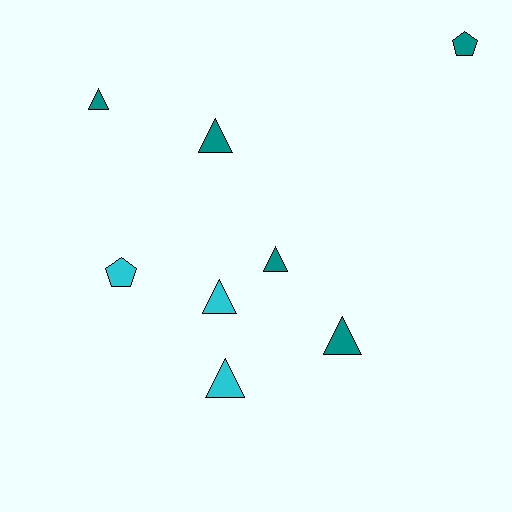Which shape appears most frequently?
Triangle, with 6 objects.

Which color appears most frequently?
Teal, with 5 objects.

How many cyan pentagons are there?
There is 1 cyan pentagon.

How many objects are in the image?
There are 8 objects.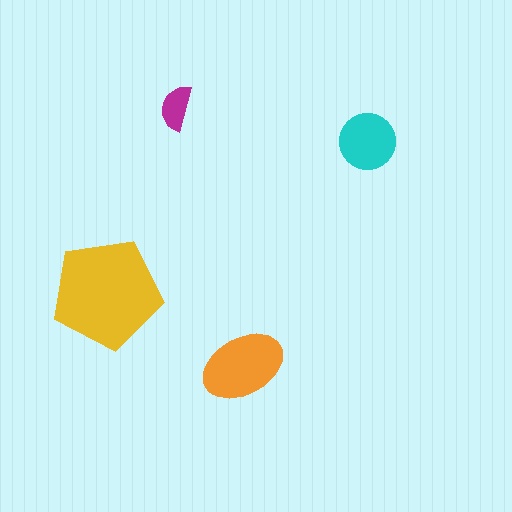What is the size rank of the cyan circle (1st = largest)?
3rd.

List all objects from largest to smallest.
The yellow pentagon, the orange ellipse, the cyan circle, the magenta semicircle.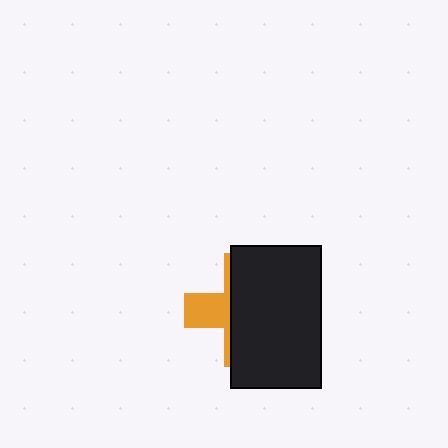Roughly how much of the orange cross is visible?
A small part of it is visible (roughly 31%).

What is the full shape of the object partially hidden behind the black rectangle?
The partially hidden object is an orange cross.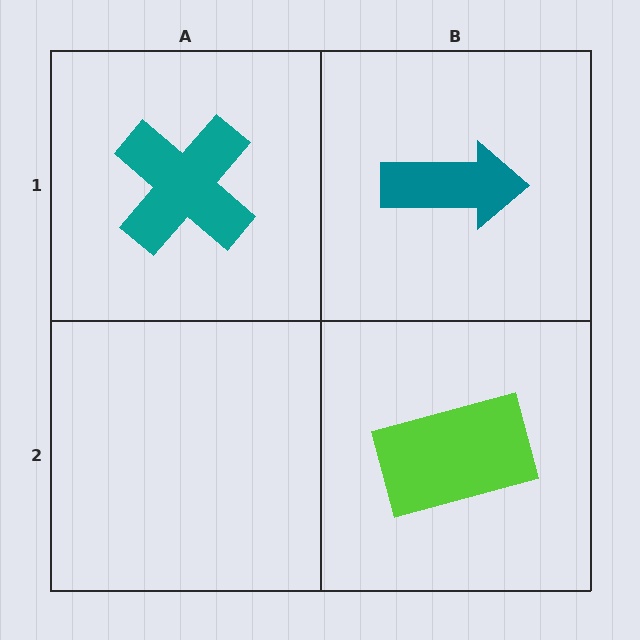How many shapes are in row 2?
1 shape.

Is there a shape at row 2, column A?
No, that cell is empty.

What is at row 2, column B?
A lime rectangle.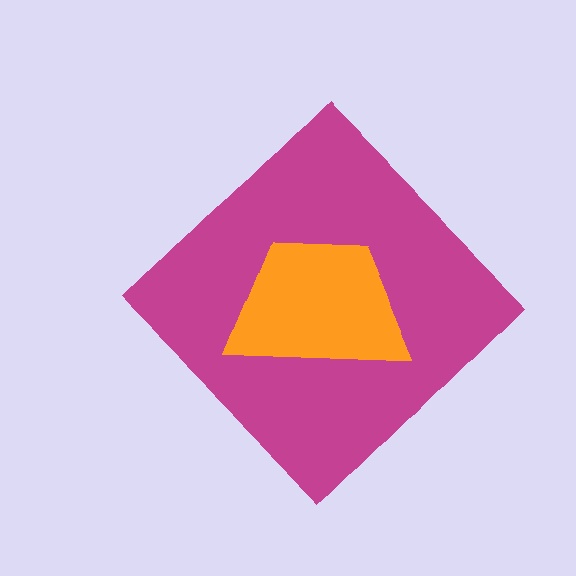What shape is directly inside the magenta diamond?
The orange trapezoid.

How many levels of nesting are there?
2.